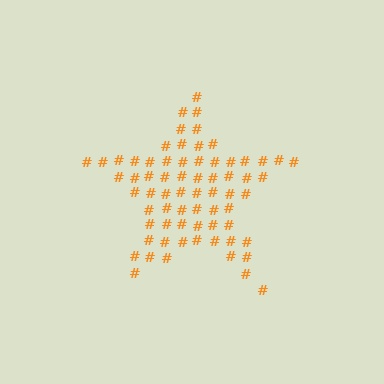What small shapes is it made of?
It is made of small hash symbols.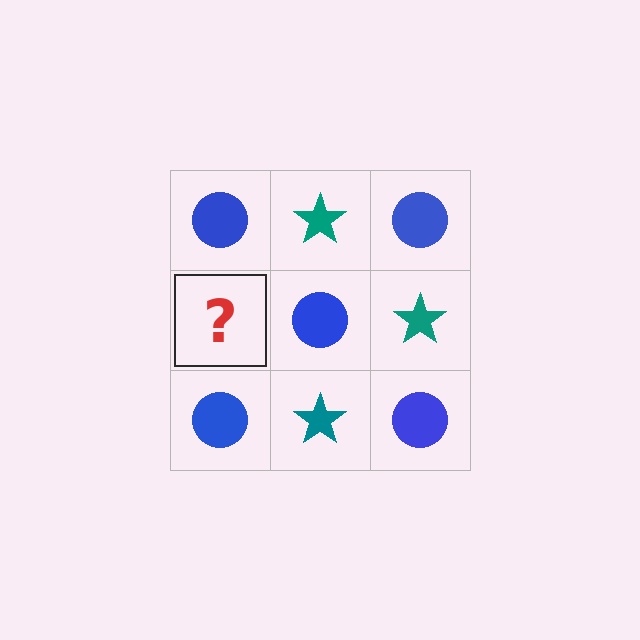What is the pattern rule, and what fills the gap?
The rule is that it alternates blue circle and teal star in a checkerboard pattern. The gap should be filled with a teal star.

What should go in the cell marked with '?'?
The missing cell should contain a teal star.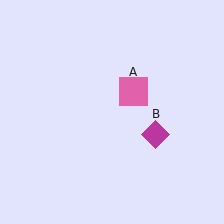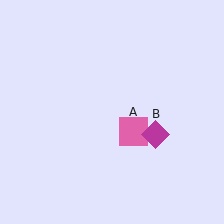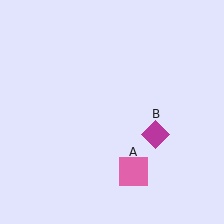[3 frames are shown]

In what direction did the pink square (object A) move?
The pink square (object A) moved down.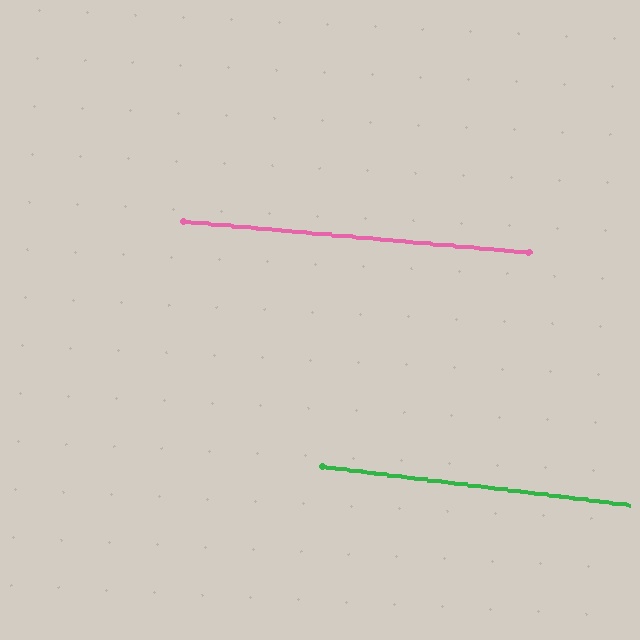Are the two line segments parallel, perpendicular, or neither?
Parallel — their directions differ by only 2.0°.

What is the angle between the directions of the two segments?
Approximately 2 degrees.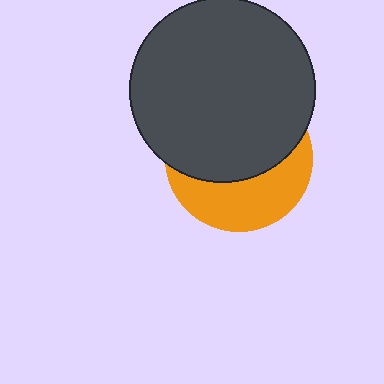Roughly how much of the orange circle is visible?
A small part of it is visible (roughly 40%).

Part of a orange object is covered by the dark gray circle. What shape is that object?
It is a circle.